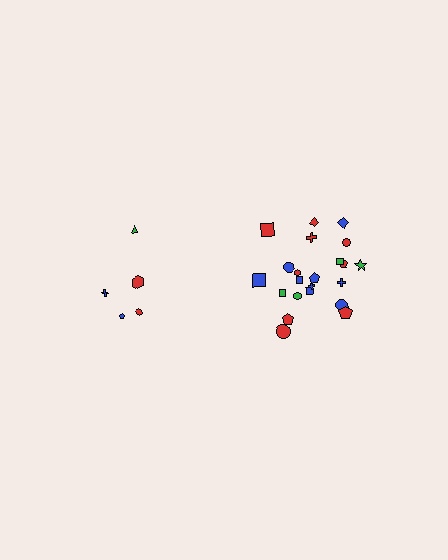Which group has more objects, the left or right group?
The right group.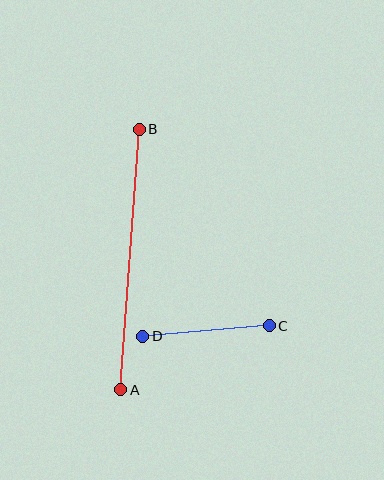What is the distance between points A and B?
The distance is approximately 261 pixels.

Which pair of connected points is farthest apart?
Points A and B are farthest apart.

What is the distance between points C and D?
The distance is approximately 127 pixels.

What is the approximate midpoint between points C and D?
The midpoint is at approximately (206, 331) pixels.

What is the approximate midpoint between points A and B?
The midpoint is at approximately (130, 259) pixels.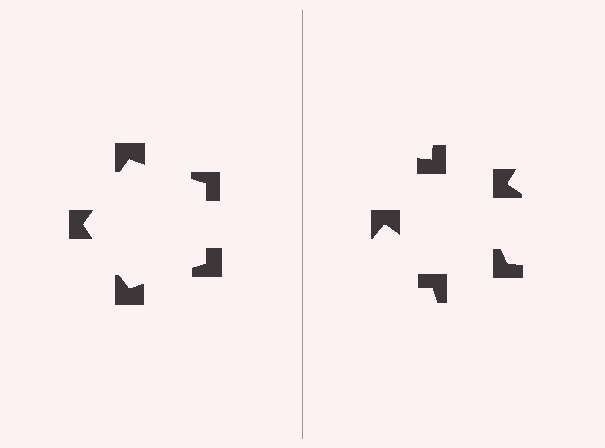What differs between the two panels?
The notched squares are positioned identically on both sides; only the wedge orientations differ. On the left they align to a pentagon; on the right they are misaligned.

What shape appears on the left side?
An illusory pentagon.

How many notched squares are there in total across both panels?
10 — 5 on each side.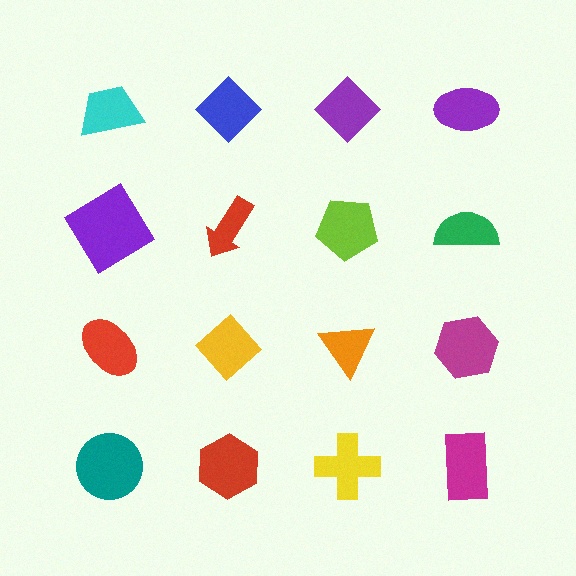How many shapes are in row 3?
4 shapes.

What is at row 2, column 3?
A lime pentagon.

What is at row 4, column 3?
A yellow cross.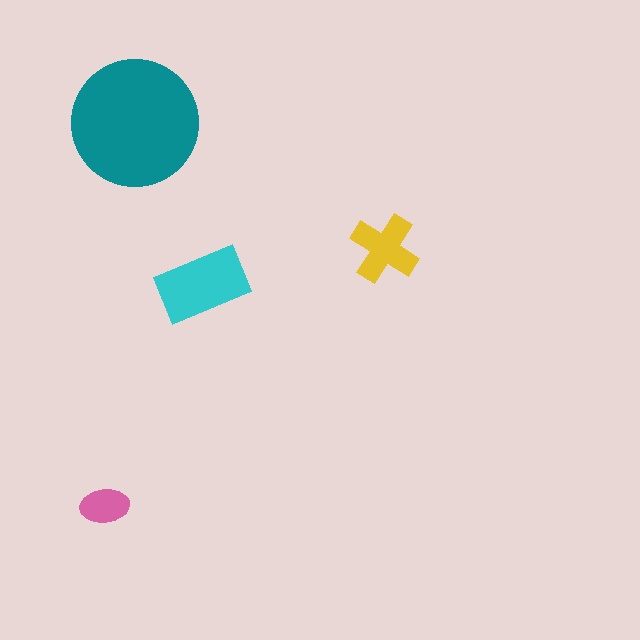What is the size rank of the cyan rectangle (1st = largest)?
2nd.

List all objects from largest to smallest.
The teal circle, the cyan rectangle, the yellow cross, the pink ellipse.